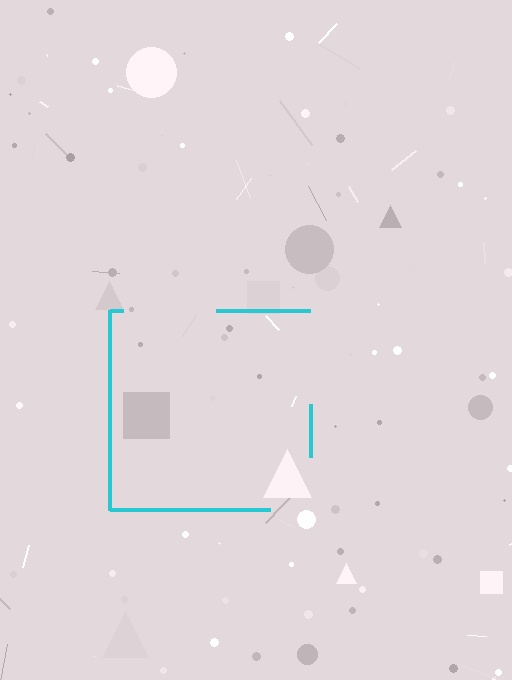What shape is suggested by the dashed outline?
The dashed outline suggests a square.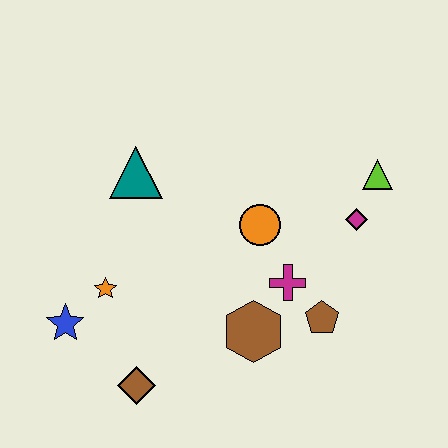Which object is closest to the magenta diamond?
The lime triangle is closest to the magenta diamond.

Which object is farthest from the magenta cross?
The blue star is farthest from the magenta cross.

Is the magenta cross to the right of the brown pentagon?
No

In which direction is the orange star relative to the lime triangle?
The orange star is to the left of the lime triangle.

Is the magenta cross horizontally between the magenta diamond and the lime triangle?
No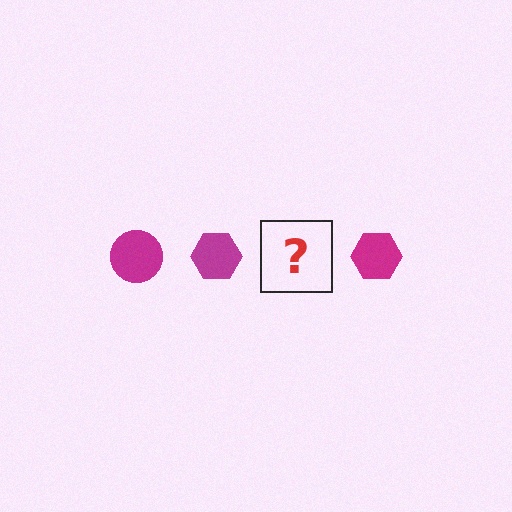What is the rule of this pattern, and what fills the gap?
The rule is that the pattern cycles through circle, hexagon shapes in magenta. The gap should be filled with a magenta circle.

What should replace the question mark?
The question mark should be replaced with a magenta circle.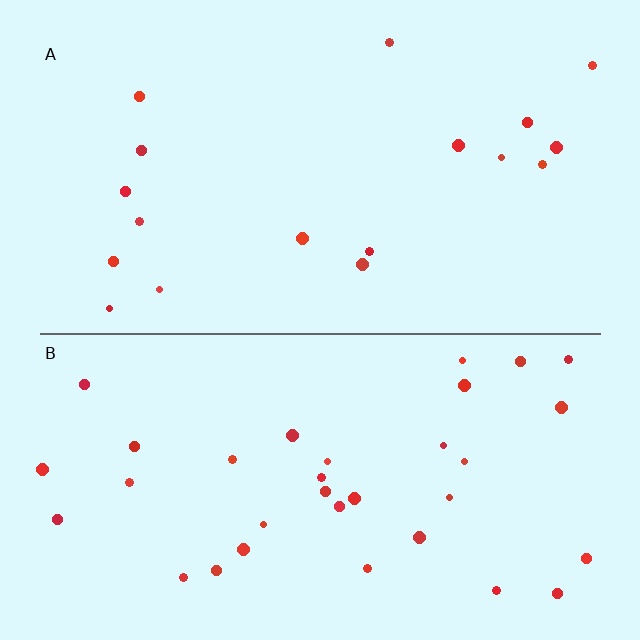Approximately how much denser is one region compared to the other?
Approximately 1.9× — region B over region A.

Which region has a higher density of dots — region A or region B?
B (the bottom).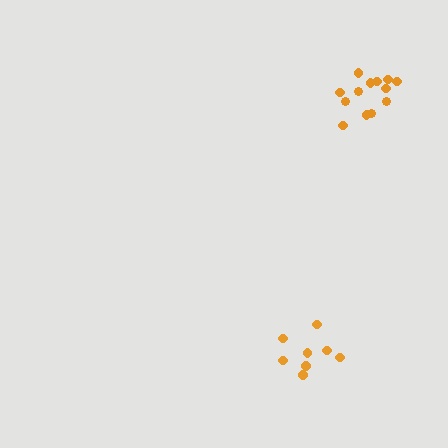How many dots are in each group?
Group 1: 13 dots, Group 2: 8 dots (21 total).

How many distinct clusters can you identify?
There are 2 distinct clusters.